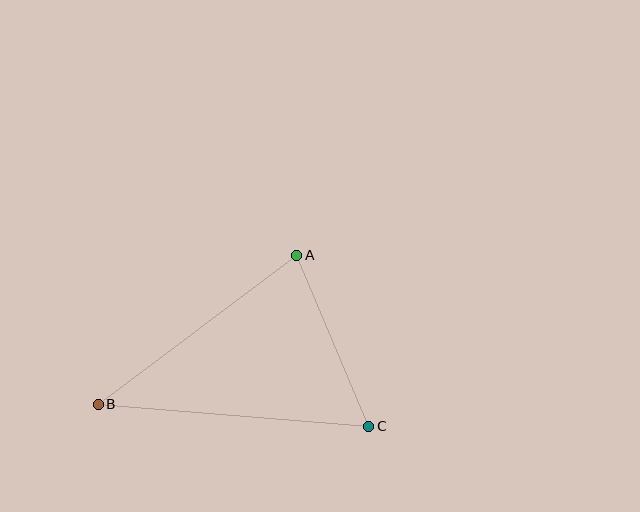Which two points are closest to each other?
Points A and C are closest to each other.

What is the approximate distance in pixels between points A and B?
The distance between A and B is approximately 248 pixels.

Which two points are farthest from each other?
Points B and C are farthest from each other.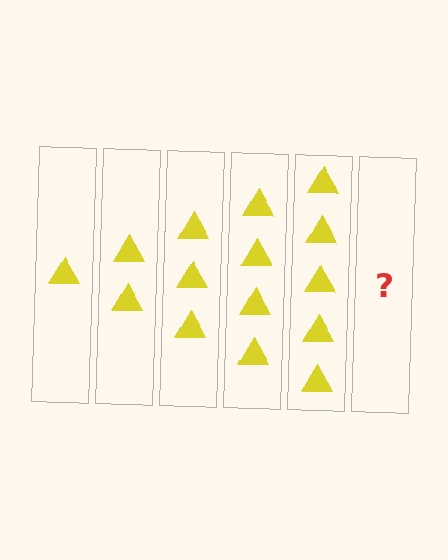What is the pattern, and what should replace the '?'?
The pattern is that each step adds one more triangle. The '?' should be 6 triangles.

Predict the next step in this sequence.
The next step is 6 triangles.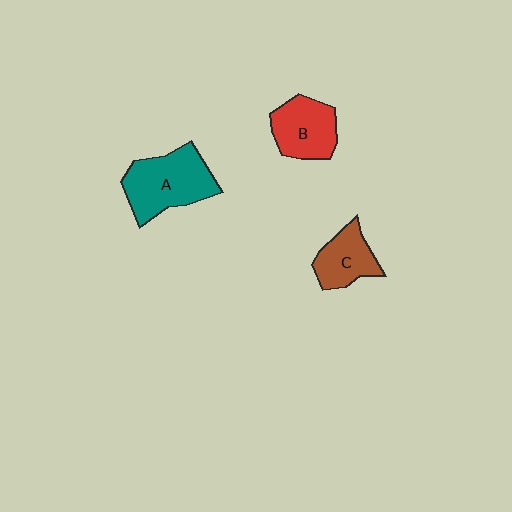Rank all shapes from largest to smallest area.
From largest to smallest: A (teal), B (red), C (brown).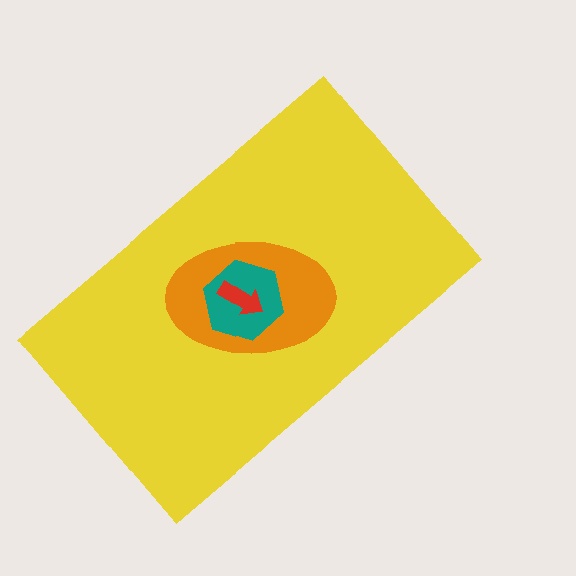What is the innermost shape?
The red arrow.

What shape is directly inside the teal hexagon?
The red arrow.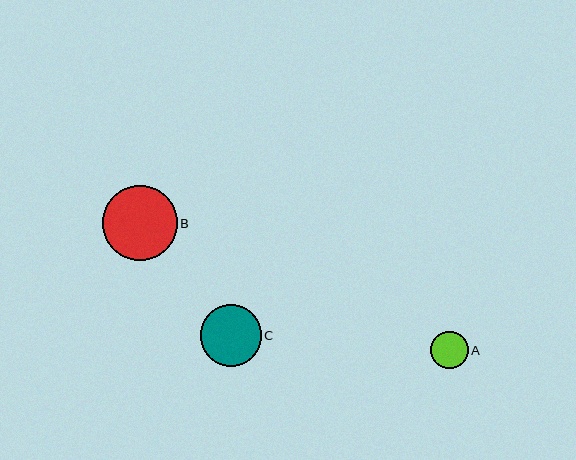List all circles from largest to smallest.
From largest to smallest: B, C, A.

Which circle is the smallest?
Circle A is the smallest with a size of approximately 37 pixels.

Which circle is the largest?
Circle B is the largest with a size of approximately 75 pixels.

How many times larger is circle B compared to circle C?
Circle B is approximately 1.2 times the size of circle C.